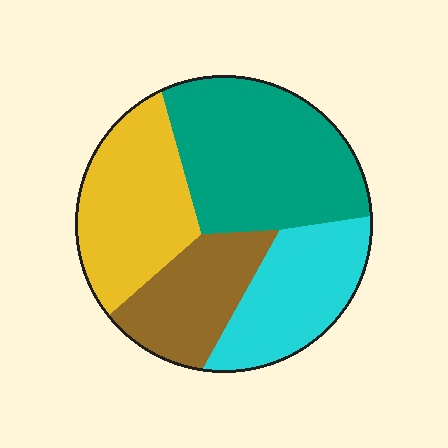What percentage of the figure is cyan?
Cyan takes up less than a quarter of the figure.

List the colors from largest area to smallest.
From largest to smallest: teal, yellow, cyan, brown.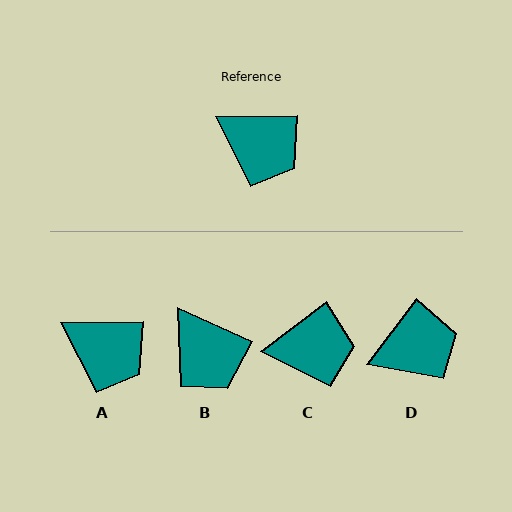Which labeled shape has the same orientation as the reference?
A.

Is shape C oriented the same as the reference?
No, it is off by about 36 degrees.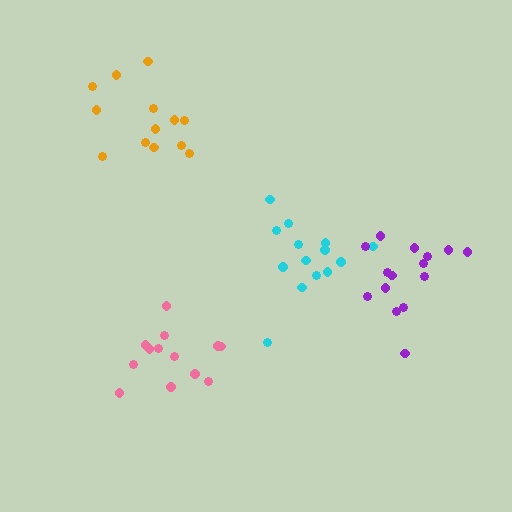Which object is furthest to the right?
The purple cluster is rightmost.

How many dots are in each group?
Group 1: 14 dots, Group 2: 13 dots, Group 3: 13 dots, Group 4: 15 dots (55 total).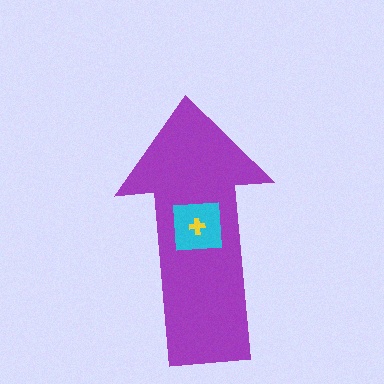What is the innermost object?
The yellow cross.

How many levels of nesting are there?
3.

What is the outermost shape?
The purple arrow.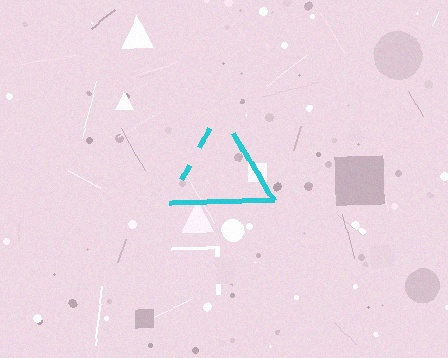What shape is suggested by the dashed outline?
The dashed outline suggests a triangle.